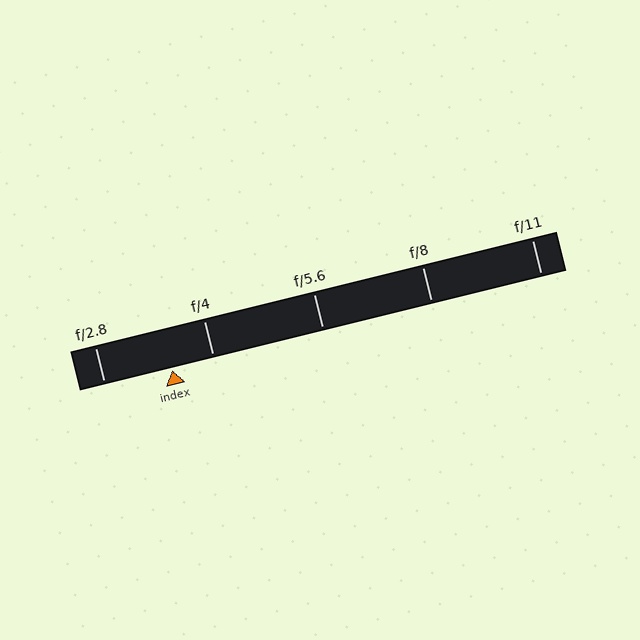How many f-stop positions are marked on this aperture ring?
There are 5 f-stop positions marked.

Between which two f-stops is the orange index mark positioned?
The index mark is between f/2.8 and f/4.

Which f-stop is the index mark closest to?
The index mark is closest to f/4.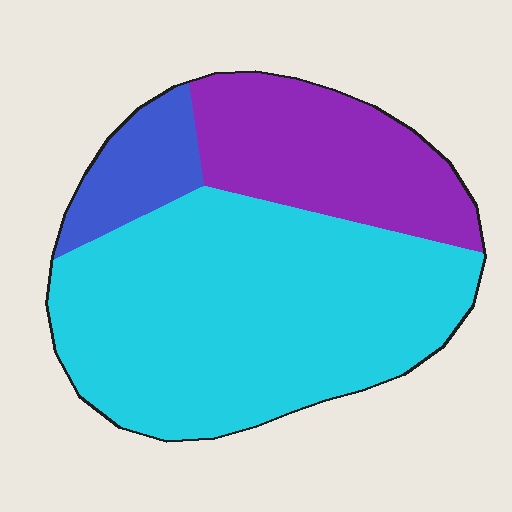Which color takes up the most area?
Cyan, at roughly 65%.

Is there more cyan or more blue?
Cyan.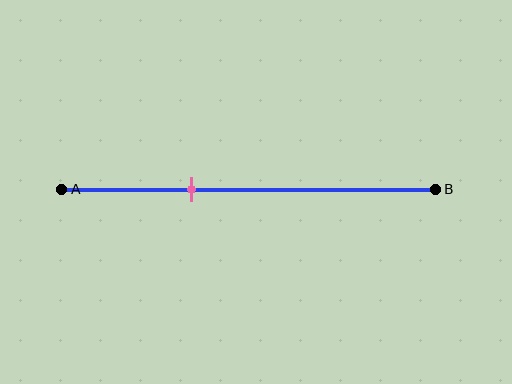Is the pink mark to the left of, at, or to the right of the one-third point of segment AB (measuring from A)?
The pink mark is approximately at the one-third point of segment AB.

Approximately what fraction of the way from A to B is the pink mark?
The pink mark is approximately 35% of the way from A to B.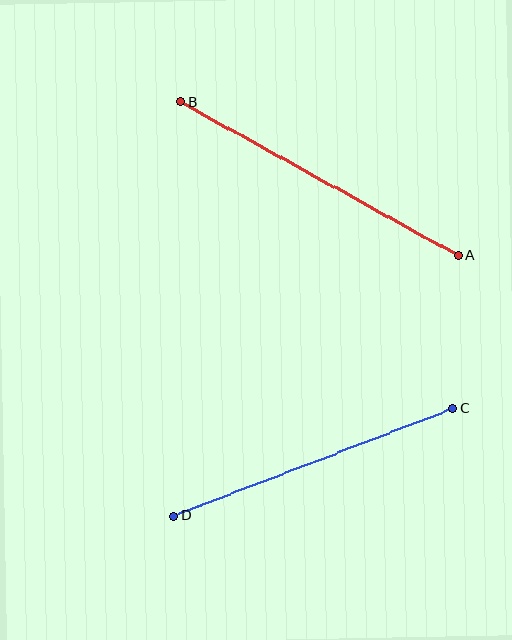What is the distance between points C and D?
The distance is approximately 299 pixels.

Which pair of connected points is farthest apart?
Points A and B are farthest apart.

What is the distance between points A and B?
The distance is approximately 317 pixels.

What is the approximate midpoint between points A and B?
The midpoint is at approximately (319, 179) pixels.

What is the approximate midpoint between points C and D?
The midpoint is at approximately (313, 462) pixels.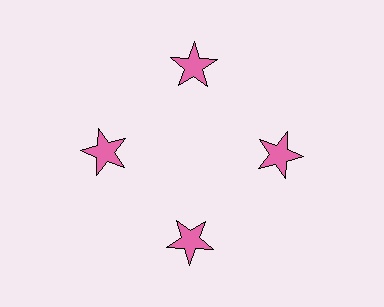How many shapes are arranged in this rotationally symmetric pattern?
There are 4 shapes, arranged in 4 groups of 1.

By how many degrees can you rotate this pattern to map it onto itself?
The pattern maps onto itself every 90 degrees of rotation.